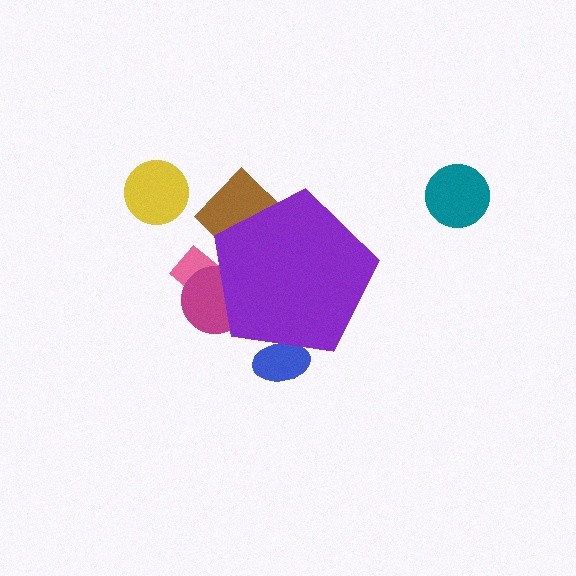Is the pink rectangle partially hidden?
Yes, the pink rectangle is partially hidden behind the purple pentagon.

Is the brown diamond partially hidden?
Yes, the brown diamond is partially hidden behind the purple pentagon.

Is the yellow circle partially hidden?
No, the yellow circle is fully visible.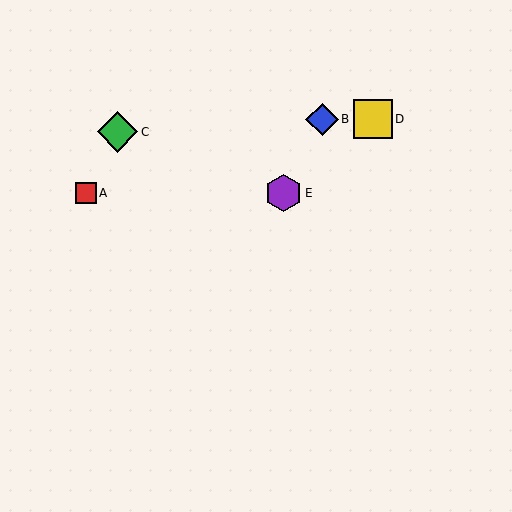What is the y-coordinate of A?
Object A is at y≈193.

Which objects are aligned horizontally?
Objects A, E are aligned horizontally.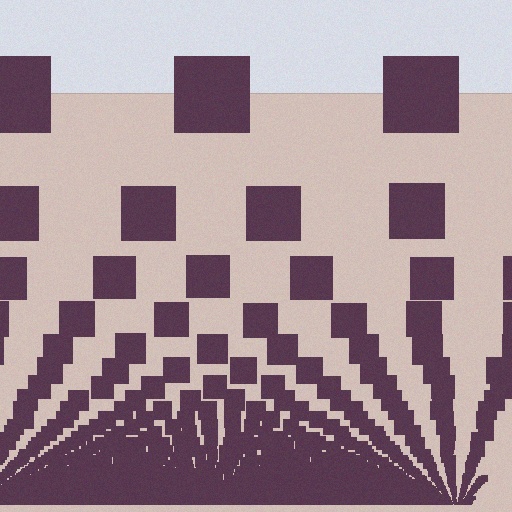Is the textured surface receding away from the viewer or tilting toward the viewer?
The surface appears to tilt toward the viewer. Texture elements get larger and sparser toward the top.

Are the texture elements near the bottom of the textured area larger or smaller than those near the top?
Smaller. The gradient is inverted — elements near the bottom are smaller and denser.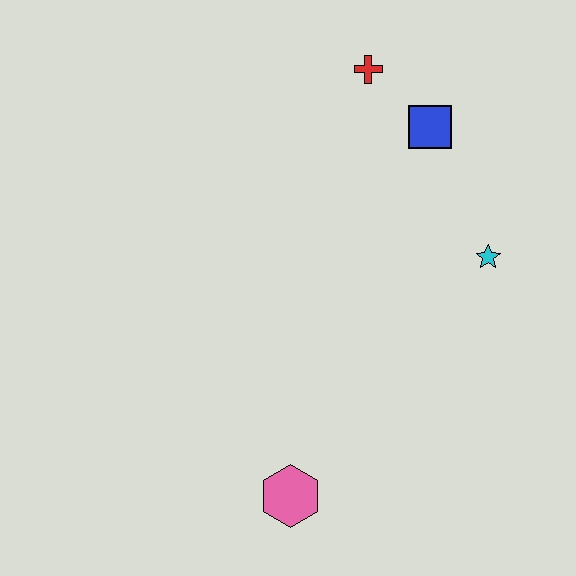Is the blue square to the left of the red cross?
No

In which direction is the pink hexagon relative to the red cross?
The pink hexagon is below the red cross.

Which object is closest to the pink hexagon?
The cyan star is closest to the pink hexagon.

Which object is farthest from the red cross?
The pink hexagon is farthest from the red cross.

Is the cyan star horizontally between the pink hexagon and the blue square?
No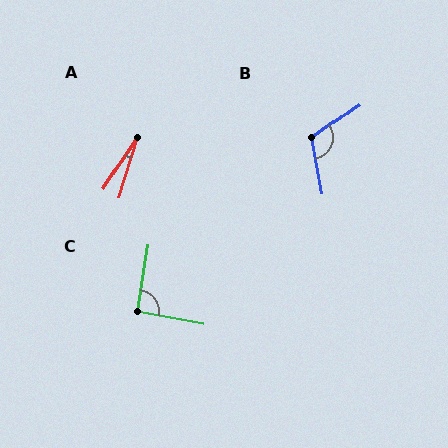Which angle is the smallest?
A, at approximately 16 degrees.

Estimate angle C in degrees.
Approximately 92 degrees.